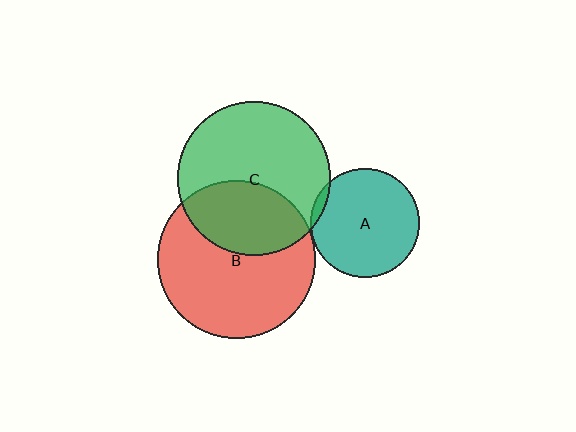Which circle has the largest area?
Circle B (red).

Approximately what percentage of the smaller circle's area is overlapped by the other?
Approximately 5%.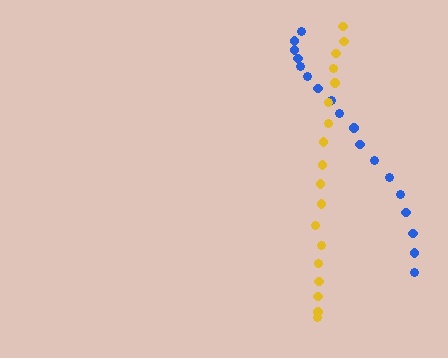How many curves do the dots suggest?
There are 2 distinct paths.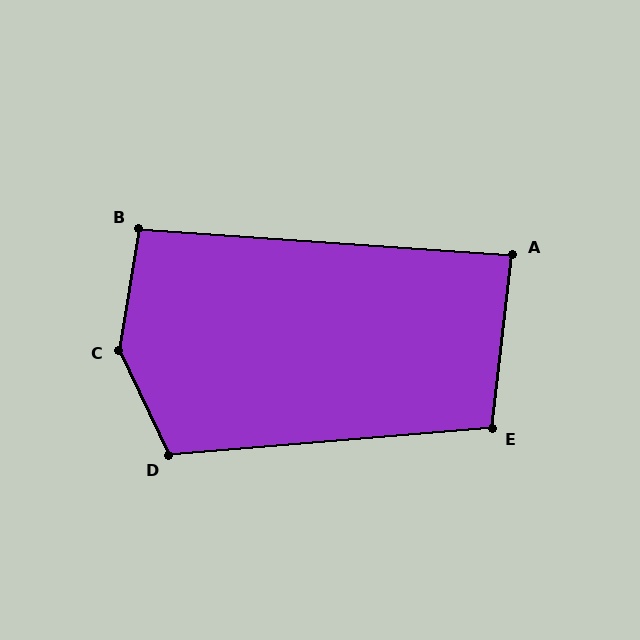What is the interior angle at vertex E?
Approximately 102 degrees (obtuse).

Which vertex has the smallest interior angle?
A, at approximately 87 degrees.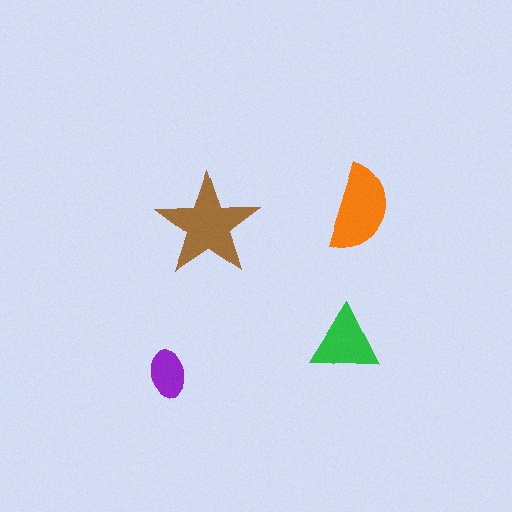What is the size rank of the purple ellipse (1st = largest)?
4th.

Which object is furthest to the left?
The purple ellipse is leftmost.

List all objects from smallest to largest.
The purple ellipse, the green triangle, the orange semicircle, the brown star.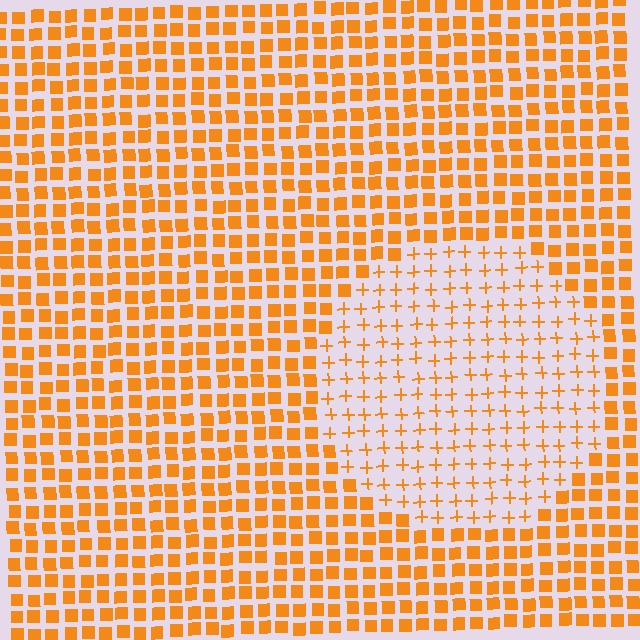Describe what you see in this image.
The image is filled with small orange elements arranged in a uniform grid. A circle-shaped region contains plus signs, while the surrounding area contains squares. The boundary is defined purely by the change in element shape.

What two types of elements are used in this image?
The image uses plus signs inside the circle region and squares outside it.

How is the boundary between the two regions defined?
The boundary is defined by a change in element shape: plus signs inside vs. squares outside. All elements share the same color and spacing.